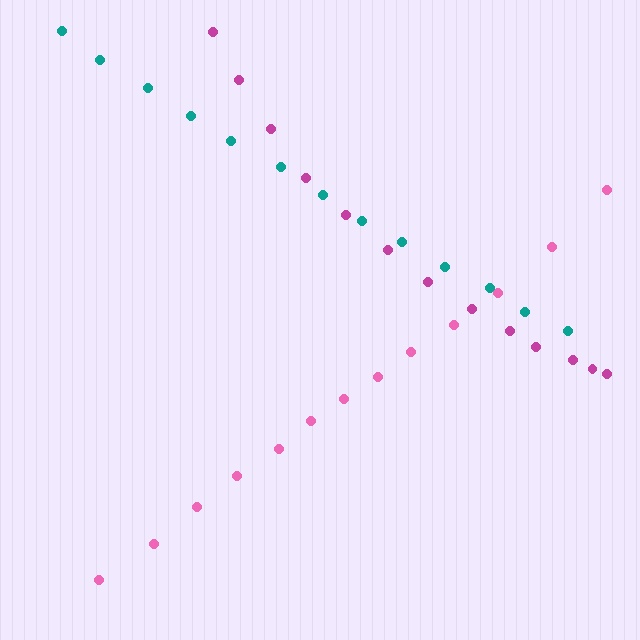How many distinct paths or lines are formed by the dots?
There are 3 distinct paths.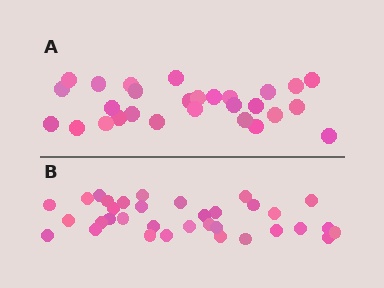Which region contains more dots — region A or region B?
Region B (the bottom region) has more dots.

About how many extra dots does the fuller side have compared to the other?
Region B has about 6 more dots than region A.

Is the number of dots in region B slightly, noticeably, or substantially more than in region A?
Region B has only slightly more — the two regions are fairly close. The ratio is roughly 1.2 to 1.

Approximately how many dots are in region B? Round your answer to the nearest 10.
About 30 dots. (The exact count is 34, which rounds to 30.)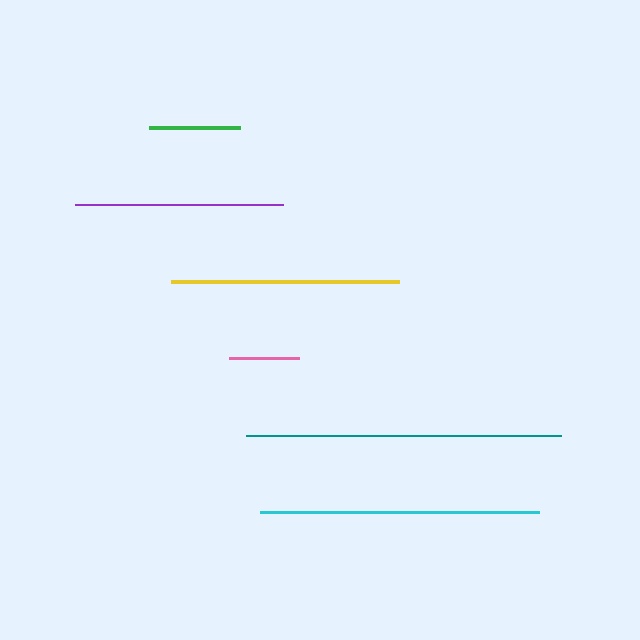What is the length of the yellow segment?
The yellow segment is approximately 228 pixels long.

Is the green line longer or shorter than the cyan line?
The cyan line is longer than the green line.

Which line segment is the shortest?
The pink line is the shortest at approximately 70 pixels.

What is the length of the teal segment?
The teal segment is approximately 316 pixels long.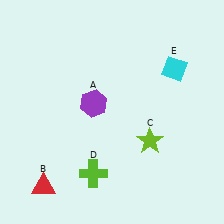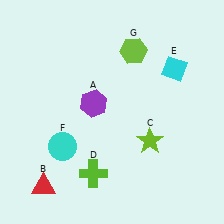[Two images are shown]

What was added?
A cyan circle (F), a lime hexagon (G) were added in Image 2.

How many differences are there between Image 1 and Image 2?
There are 2 differences between the two images.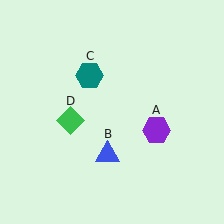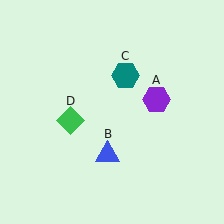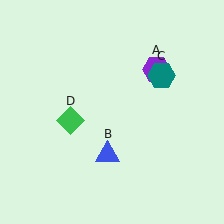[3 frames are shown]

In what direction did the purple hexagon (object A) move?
The purple hexagon (object A) moved up.